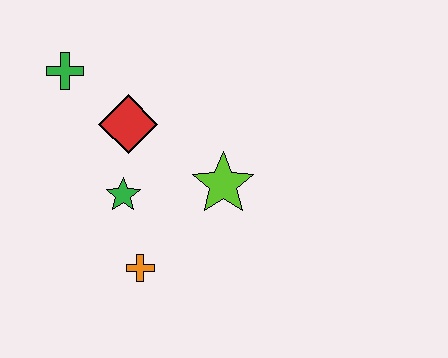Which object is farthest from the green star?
The green cross is farthest from the green star.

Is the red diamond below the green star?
No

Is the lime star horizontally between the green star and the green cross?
No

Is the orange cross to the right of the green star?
Yes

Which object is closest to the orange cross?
The green star is closest to the orange cross.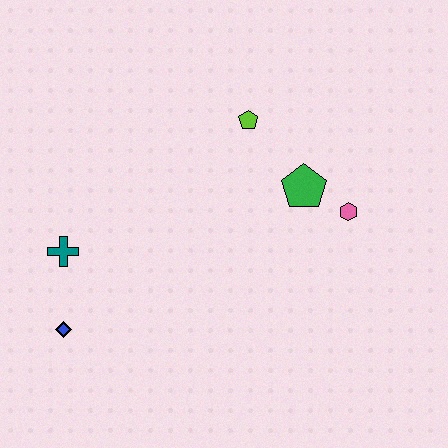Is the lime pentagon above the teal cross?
Yes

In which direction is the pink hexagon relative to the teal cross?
The pink hexagon is to the right of the teal cross.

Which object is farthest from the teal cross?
The pink hexagon is farthest from the teal cross.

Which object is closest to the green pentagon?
The pink hexagon is closest to the green pentagon.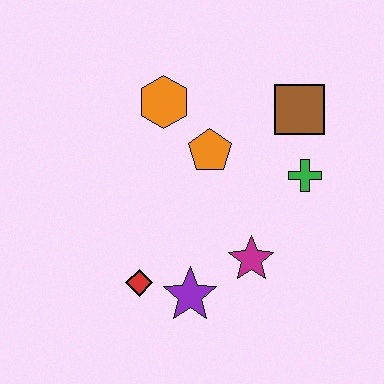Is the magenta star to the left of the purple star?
No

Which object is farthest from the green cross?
The red diamond is farthest from the green cross.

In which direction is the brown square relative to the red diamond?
The brown square is above the red diamond.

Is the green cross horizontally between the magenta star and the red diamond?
No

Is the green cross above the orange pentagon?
No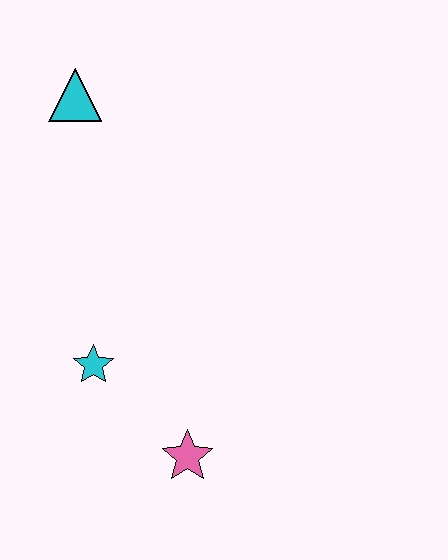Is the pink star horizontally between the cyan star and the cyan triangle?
No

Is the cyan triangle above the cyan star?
Yes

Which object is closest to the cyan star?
The pink star is closest to the cyan star.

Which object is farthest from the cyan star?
The cyan triangle is farthest from the cyan star.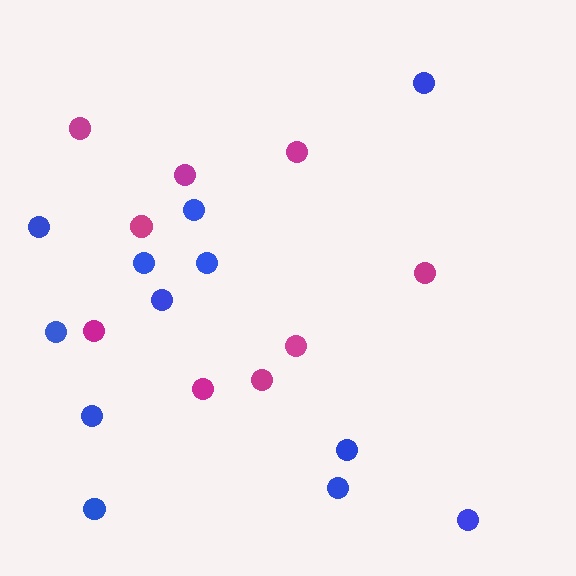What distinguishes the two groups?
There are 2 groups: one group of magenta circles (9) and one group of blue circles (12).